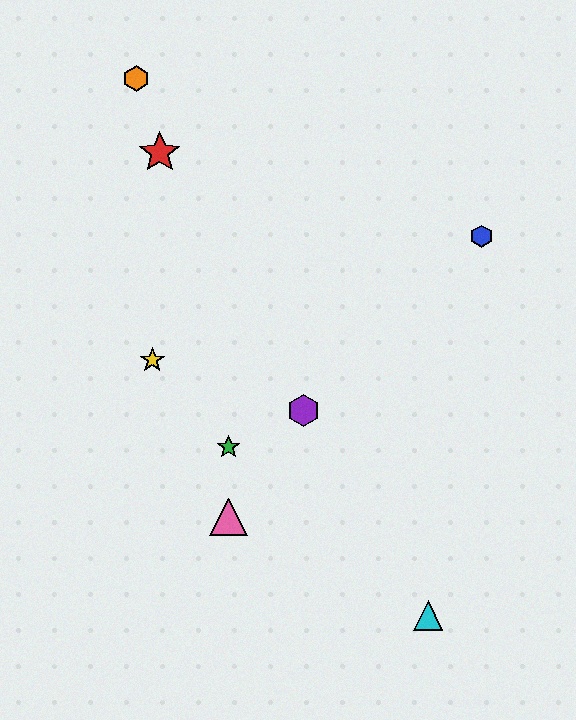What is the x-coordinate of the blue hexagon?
The blue hexagon is at x≈481.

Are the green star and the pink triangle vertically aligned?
Yes, both are at x≈228.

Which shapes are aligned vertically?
The green star, the pink triangle are aligned vertically.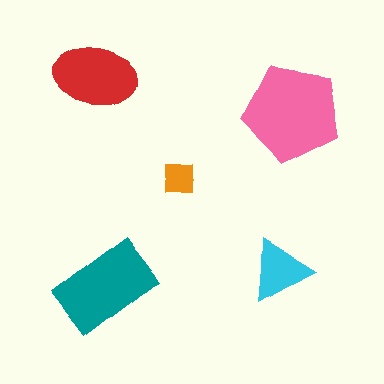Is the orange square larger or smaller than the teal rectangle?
Smaller.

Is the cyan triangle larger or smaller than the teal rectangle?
Smaller.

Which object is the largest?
The pink pentagon.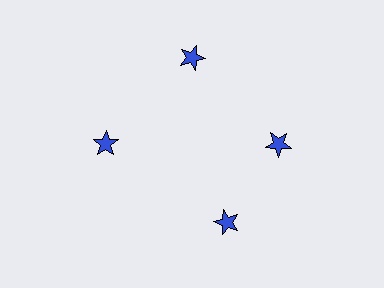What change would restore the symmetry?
The symmetry would be restored by rotating it back into even spacing with its neighbors so that all 4 stars sit at equal angles and equal distance from the center.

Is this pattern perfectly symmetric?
No. The 4 blue stars are arranged in a ring, but one element near the 6 o'clock position is rotated out of alignment along the ring, breaking the 4-fold rotational symmetry.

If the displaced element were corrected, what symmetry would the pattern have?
It would have 4-fold rotational symmetry — the pattern would map onto itself every 90 degrees.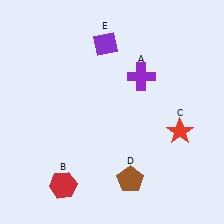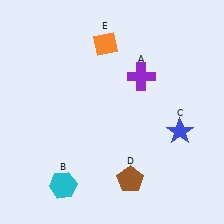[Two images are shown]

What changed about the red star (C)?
In Image 1, C is red. In Image 2, it changed to blue.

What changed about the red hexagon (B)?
In Image 1, B is red. In Image 2, it changed to cyan.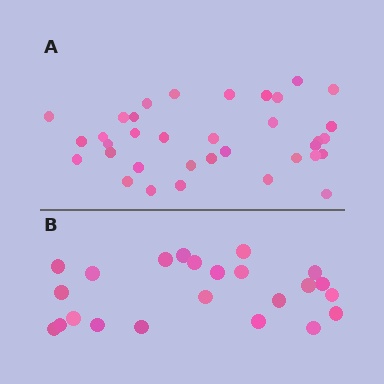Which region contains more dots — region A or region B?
Region A (the top region) has more dots.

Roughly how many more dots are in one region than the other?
Region A has roughly 12 or so more dots than region B.